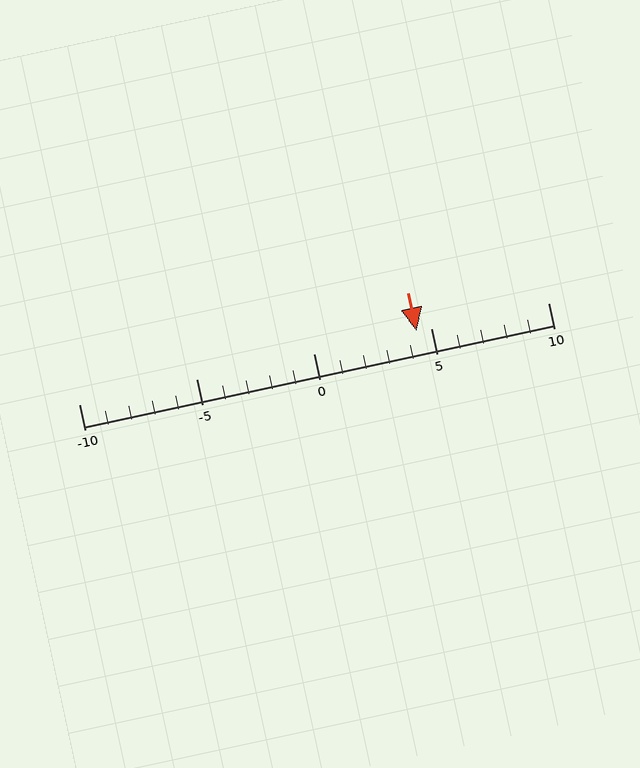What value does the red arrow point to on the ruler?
The red arrow points to approximately 4.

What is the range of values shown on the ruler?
The ruler shows values from -10 to 10.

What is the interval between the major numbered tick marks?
The major tick marks are spaced 5 units apart.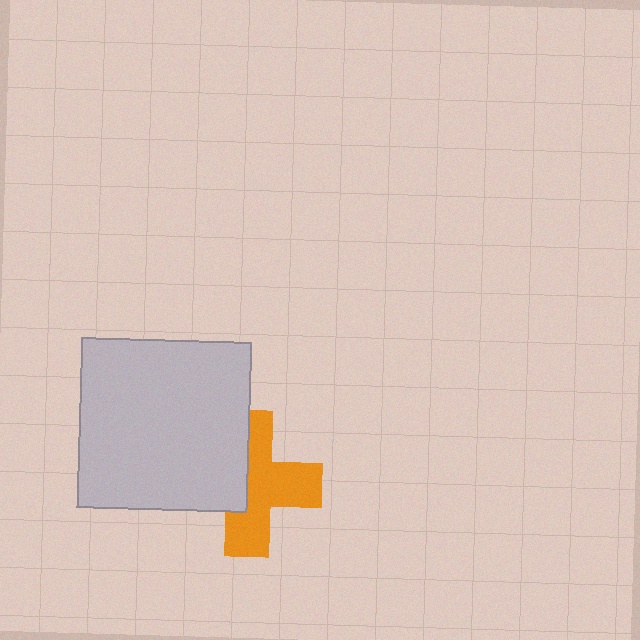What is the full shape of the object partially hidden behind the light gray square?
The partially hidden object is an orange cross.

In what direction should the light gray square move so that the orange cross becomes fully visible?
The light gray square should move left. That is the shortest direction to clear the overlap and leave the orange cross fully visible.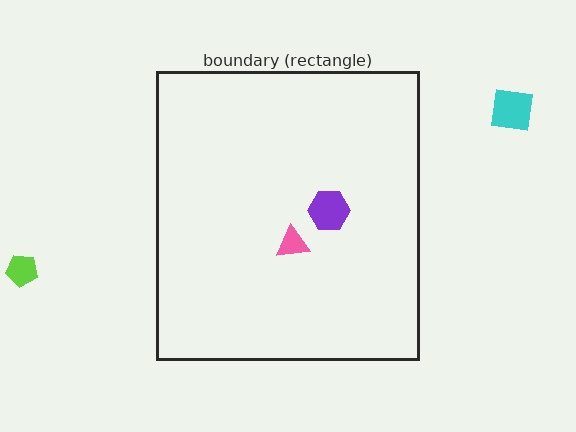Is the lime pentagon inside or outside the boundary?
Outside.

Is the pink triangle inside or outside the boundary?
Inside.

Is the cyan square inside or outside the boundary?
Outside.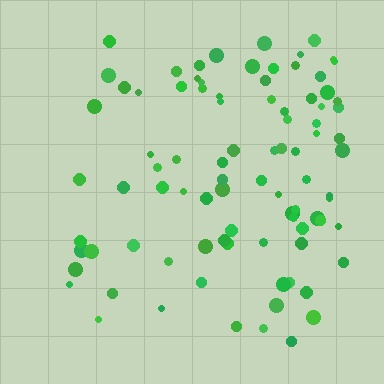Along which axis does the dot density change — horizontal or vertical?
Horizontal.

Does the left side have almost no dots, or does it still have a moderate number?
Still a moderate number, just noticeably fewer than the right.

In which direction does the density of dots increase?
From left to right, with the right side densest.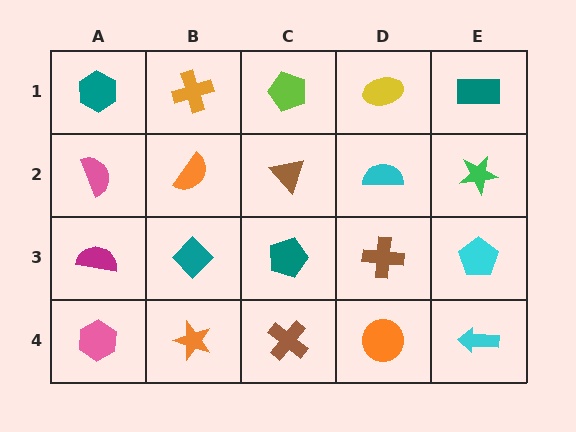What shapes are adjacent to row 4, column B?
A teal diamond (row 3, column B), a pink hexagon (row 4, column A), a brown cross (row 4, column C).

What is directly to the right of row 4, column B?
A brown cross.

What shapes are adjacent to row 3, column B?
An orange semicircle (row 2, column B), an orange star (row 4, column B), a magenta semicircle (row 3, column A), a teal pentagon (row 3, column C).